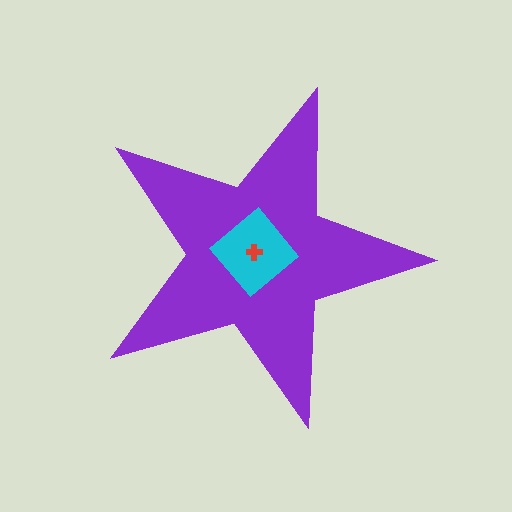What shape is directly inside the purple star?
The cyan diamond.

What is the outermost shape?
The purple star.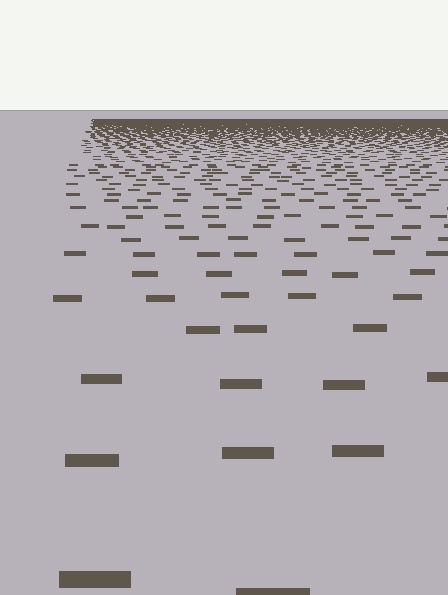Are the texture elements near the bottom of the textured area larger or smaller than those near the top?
Larger. Near the bottom, elements are closer to the viewer and appear at a bigger on-screen size.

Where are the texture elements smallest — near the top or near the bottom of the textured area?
Near the top.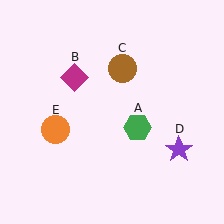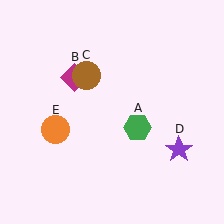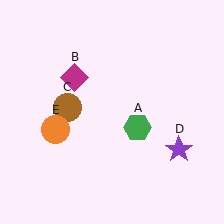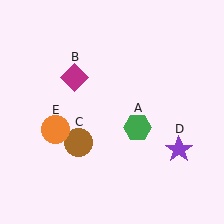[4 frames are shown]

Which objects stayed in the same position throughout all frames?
Green hexagon (object A) and magenta diamond (object B) and purple star (object D) and orange circle (object E) remained stationary.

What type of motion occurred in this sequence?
The brown circle (object C) rotated counterclockwise around the center of the scene.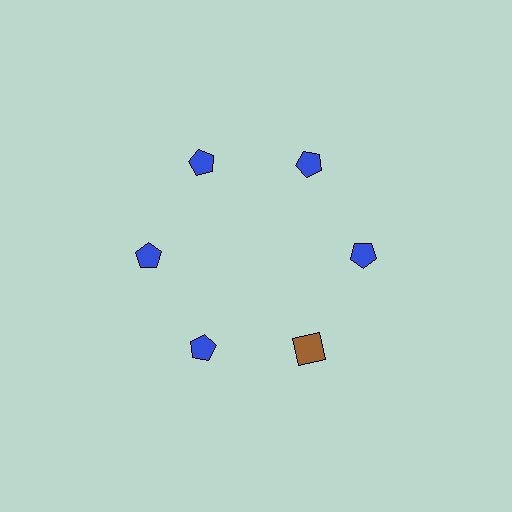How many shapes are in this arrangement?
There are 6 shapes arranged in a ring pattern.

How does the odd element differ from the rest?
It differs in both color (brown instead of blue) and shape (square instead of pentagon).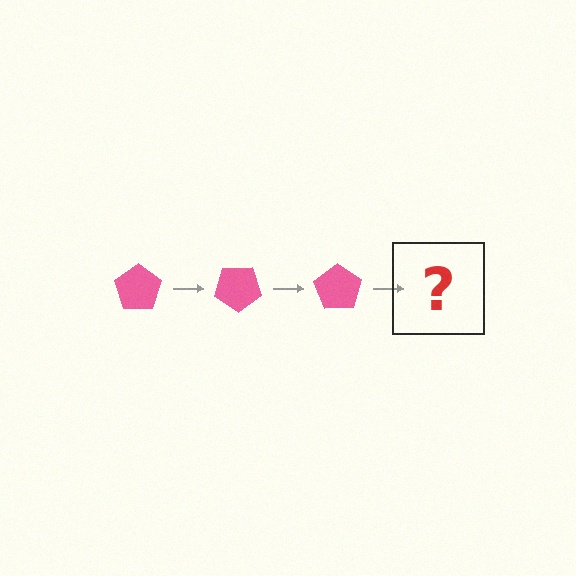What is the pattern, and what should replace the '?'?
The pattern is that the pentagon rotates 35 degrees each step. The '?' should be a pink pentagon rotated 105 degrees.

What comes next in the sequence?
The next element should be a pink pentagon rotated 105 degrees.